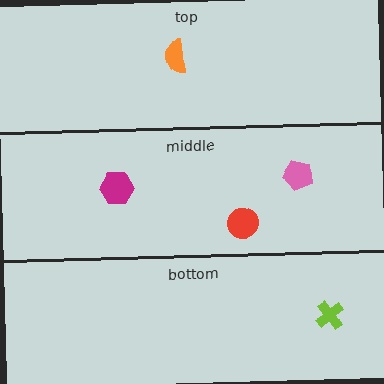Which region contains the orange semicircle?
The top region.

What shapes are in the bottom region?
The lime cross.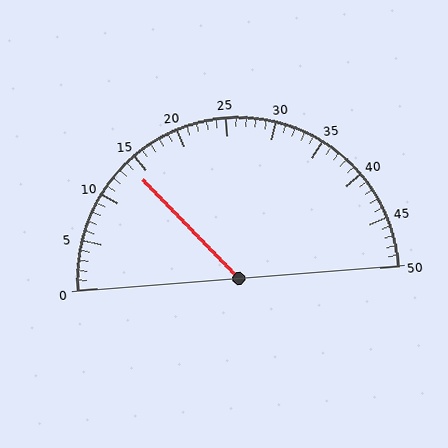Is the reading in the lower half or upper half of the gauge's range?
The reading is in the lower half of the range (0 to 50).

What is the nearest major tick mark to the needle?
The nearest major tick mark is 15.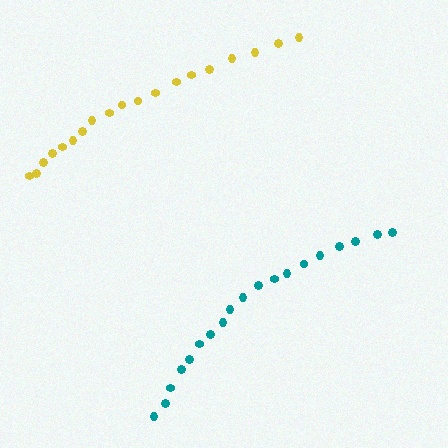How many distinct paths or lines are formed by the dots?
There are 2 distinct paths.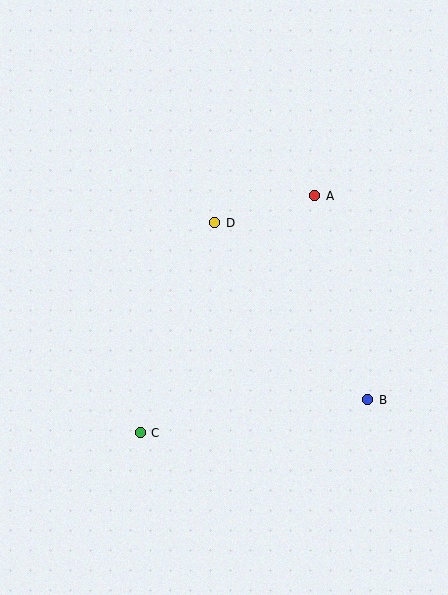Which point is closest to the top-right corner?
Point A is closest to the top-right corner.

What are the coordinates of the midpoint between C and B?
The midpoint between C and B is at (254, 416).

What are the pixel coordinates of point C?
Point C is at (140, 433).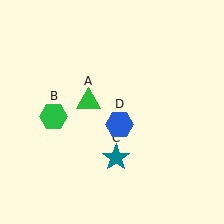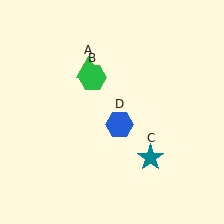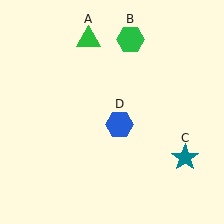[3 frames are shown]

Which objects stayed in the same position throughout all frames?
Blue hexagon (object D) remained stationary.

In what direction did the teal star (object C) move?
The teal star (object C) moved right.